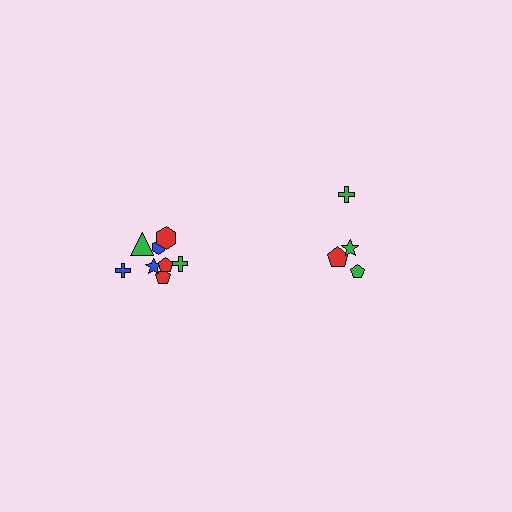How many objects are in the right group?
There are 4 objects.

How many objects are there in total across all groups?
There are 12 objects.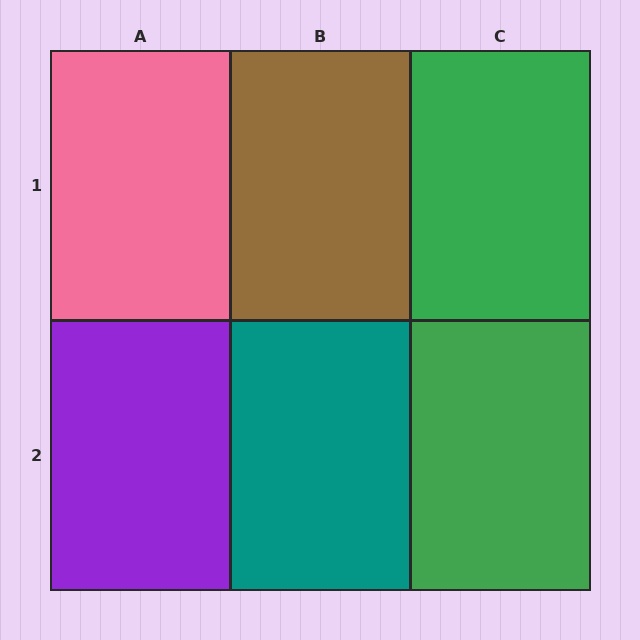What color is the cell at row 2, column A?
Purple.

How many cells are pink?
1 cell is pink.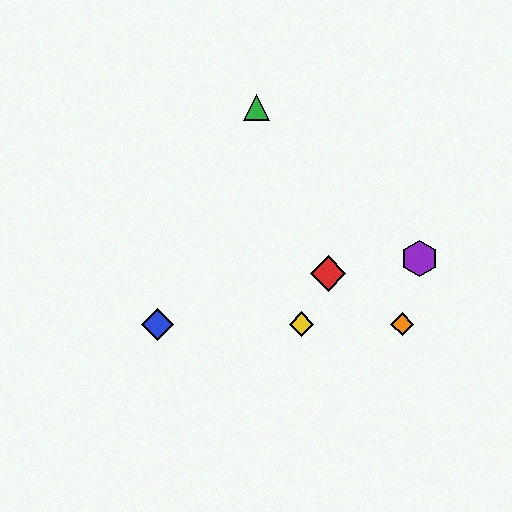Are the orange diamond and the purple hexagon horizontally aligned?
No, the orange diamond is at y≈324 and the purple hexagon is at y≈259.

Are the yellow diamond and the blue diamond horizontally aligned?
Yes, both are at y≈324.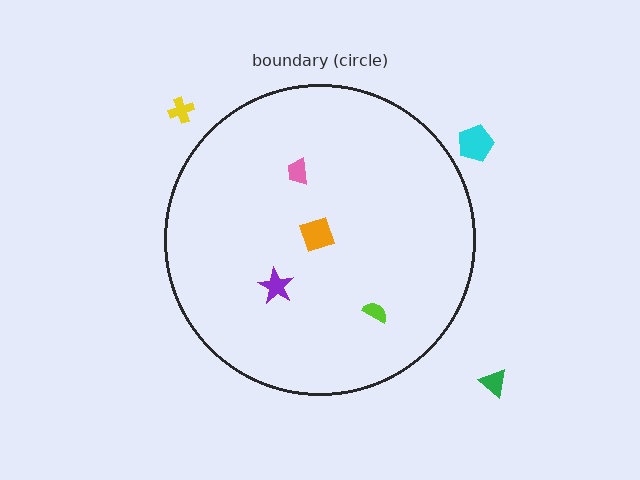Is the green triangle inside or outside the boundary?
Outside.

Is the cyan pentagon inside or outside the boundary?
Outside.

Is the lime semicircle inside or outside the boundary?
Inside.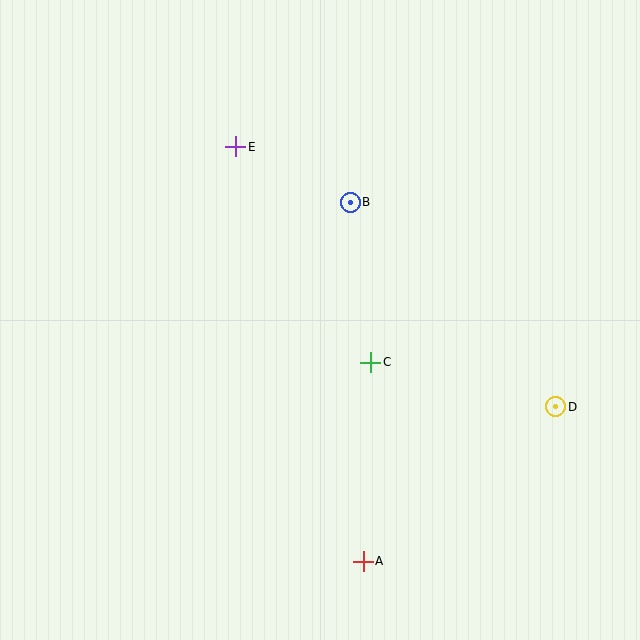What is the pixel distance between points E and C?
The distance between E and C is 254 pixels.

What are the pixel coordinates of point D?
Point D is at (556, 407).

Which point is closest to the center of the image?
Point C at (370, 362) is closest to the center.